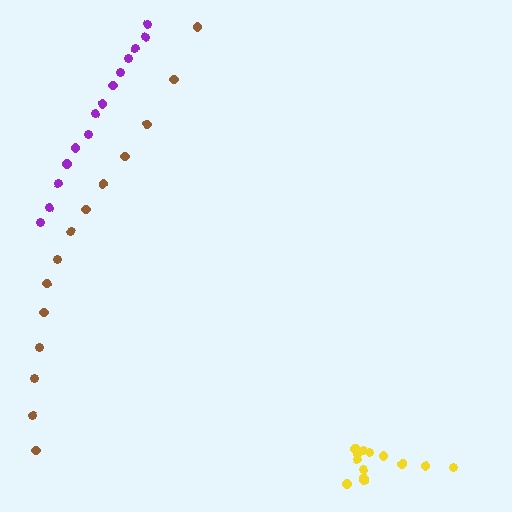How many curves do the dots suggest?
There are 3 distinct paths.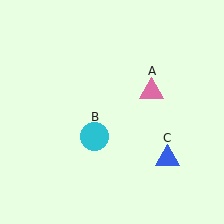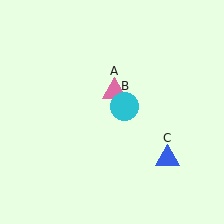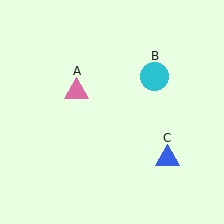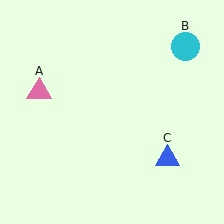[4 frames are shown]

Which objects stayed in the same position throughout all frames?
Blue triangle (object C) remained stationary.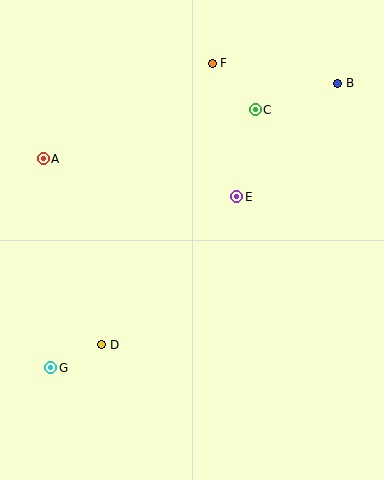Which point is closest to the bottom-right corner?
Point D is closest to the bottom-right corner.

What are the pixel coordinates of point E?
Point E is at (237, 197).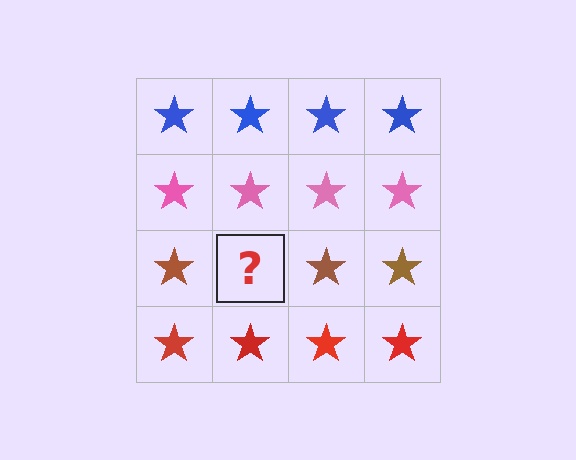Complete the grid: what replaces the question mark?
The question mark should be replaced with a brown star.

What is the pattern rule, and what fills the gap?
The rule is that each row has a consistent color. The gap should be filled with a brown star.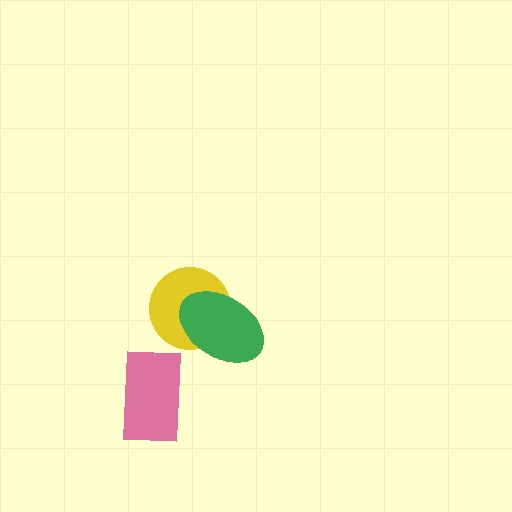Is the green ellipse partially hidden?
No, no other shape covers it.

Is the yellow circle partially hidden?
Yes, it is partially covered by another shape.